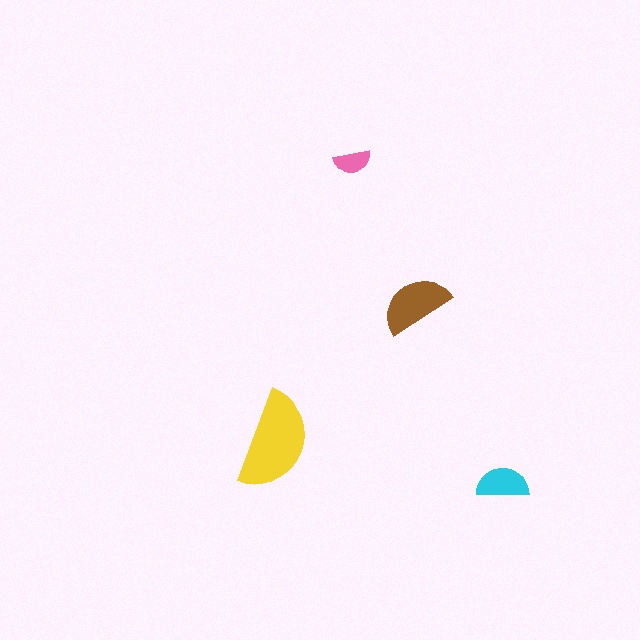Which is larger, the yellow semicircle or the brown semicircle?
The yellow one.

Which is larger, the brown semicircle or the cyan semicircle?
The brown one.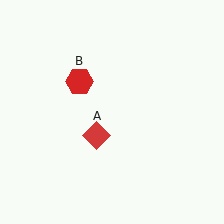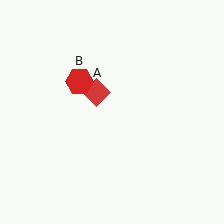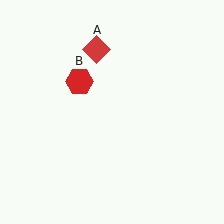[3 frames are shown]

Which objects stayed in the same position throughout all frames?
Red hexagon (object B) remained stationary.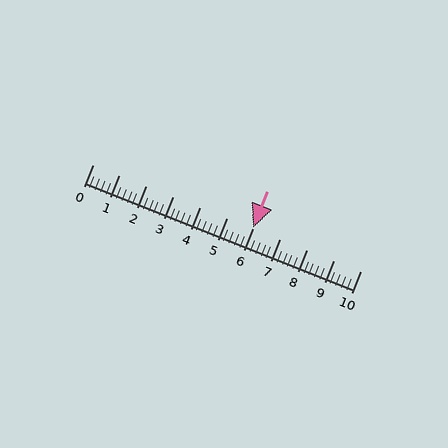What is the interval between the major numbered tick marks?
The major tick marks are spaced 1 units apart.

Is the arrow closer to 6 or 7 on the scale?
The arrow is closer to 6.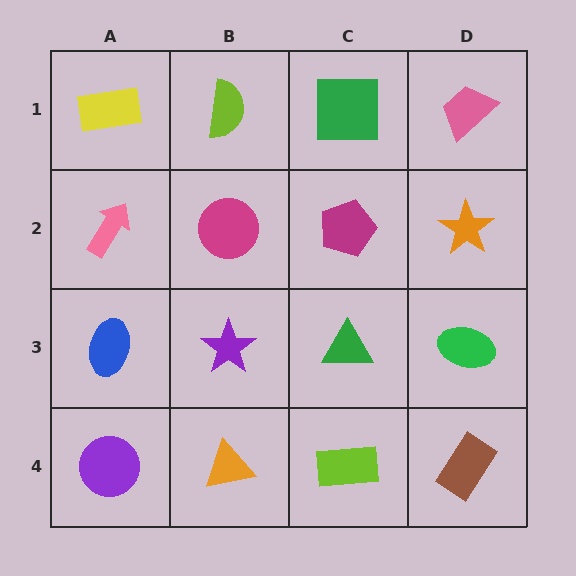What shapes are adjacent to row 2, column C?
A green square (row 1, column C), a green triangle (row 3, column C), a magenta circle (row 2, column B), an orange star (row 2, column D).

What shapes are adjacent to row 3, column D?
An orange star (row 2, column D), a brown rectangle (row 4, column D), a green triangle (row 3, column C).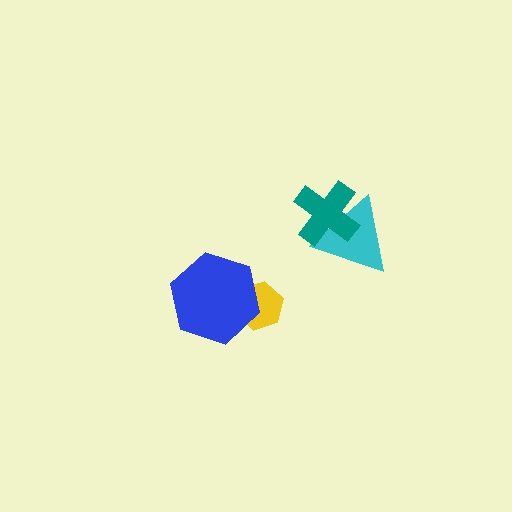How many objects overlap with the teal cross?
1 object overlaps with the teal cross.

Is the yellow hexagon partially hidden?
Yes, it is partially covered by another shape.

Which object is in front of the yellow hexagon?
The blue hexagon is in front of the yellow hexagon.